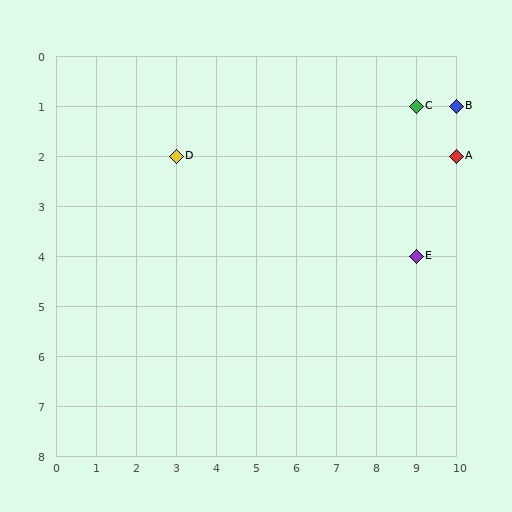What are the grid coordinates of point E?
Point E is at grid coordinates (9, 4).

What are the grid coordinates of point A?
Point A is at grid coordinates (10, 2).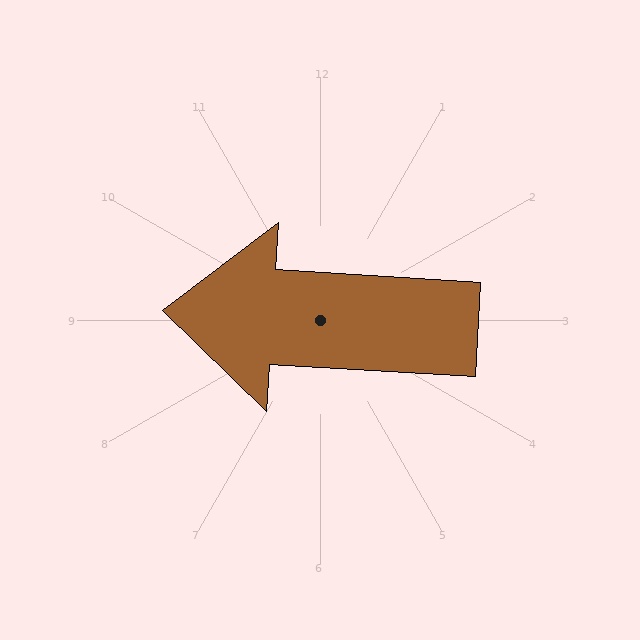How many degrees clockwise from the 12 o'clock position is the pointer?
Approximately 273 degrees.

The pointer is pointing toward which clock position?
Roughly 9 o'clock.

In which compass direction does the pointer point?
West.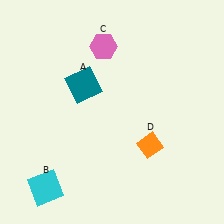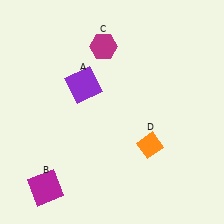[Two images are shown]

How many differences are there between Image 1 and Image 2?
There are 3 differences between the two images.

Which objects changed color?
A changed from teal to purple. B changed from cyan to magenta. C changed from pink to magenta.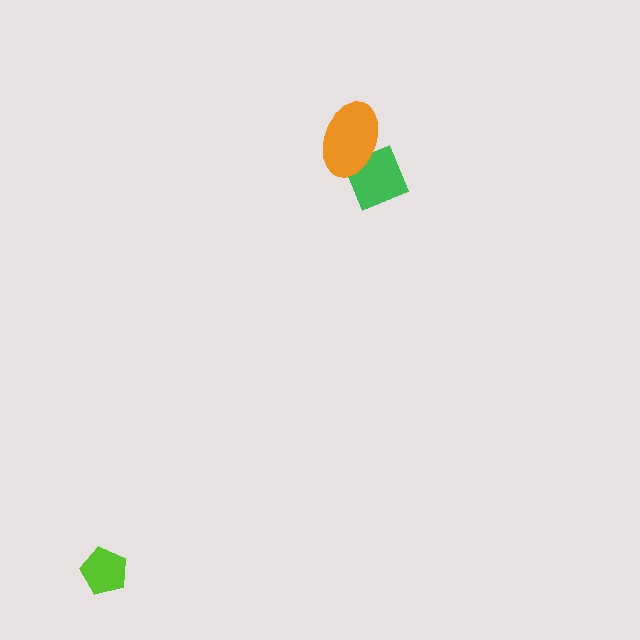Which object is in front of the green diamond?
The orange ellipse is in front of the green diamond.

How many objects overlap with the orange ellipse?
1 object overlaps with the orange ellipse.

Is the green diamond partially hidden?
Yes, it is partially covered by another shape.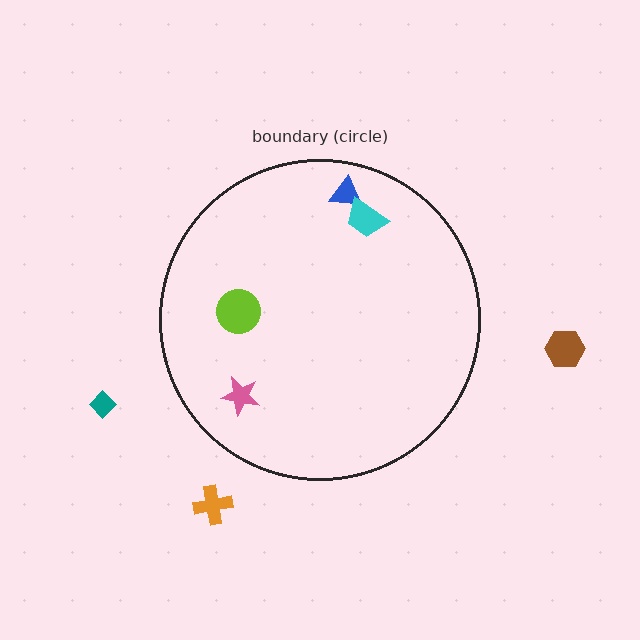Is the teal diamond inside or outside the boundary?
Outside.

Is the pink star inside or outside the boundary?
Inside.